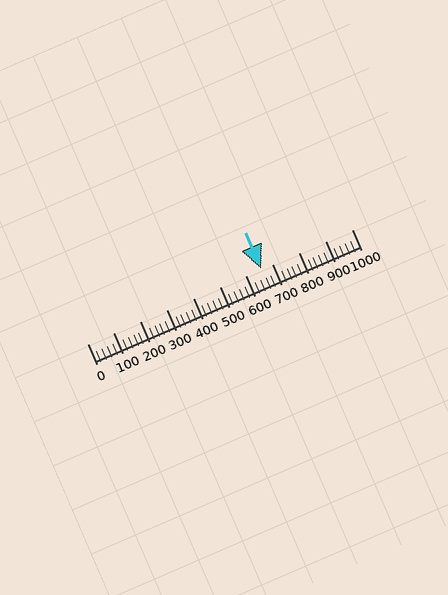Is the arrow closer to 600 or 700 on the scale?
The arrow is closer to 700.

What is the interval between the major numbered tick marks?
The major tick marks are spaced 100 units apart.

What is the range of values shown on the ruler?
The ruler shows values from 0 to 1000.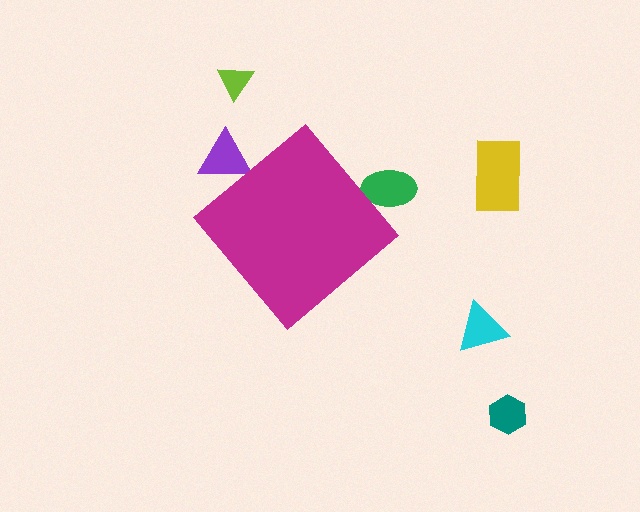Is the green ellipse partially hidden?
Yes, the green ellipse is partially hidden behind the magenta diamond.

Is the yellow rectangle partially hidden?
No, the yellow rectangle is fully visible.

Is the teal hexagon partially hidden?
No, the teal hexagon is fully visible.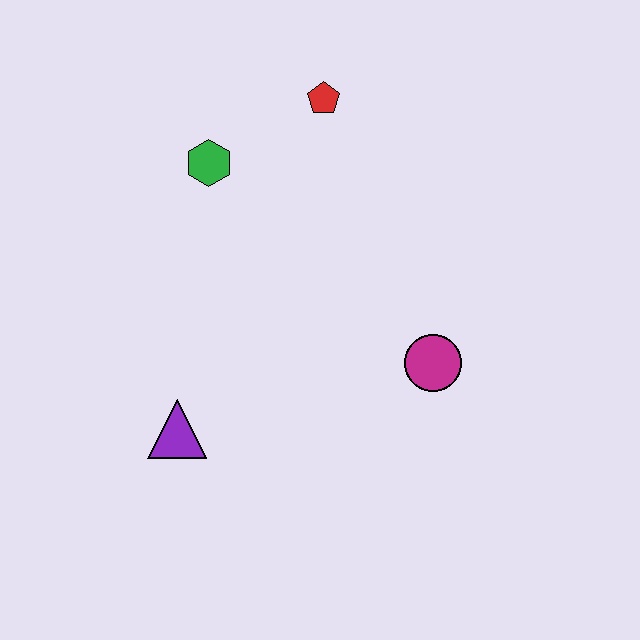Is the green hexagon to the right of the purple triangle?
Yes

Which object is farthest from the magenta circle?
The green hexagon is farthest from the magenta circle.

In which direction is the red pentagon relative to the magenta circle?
The red pentagon is above the magenta circle.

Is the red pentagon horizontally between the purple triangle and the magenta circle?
Yes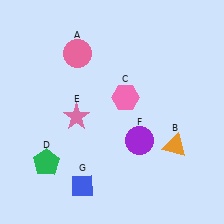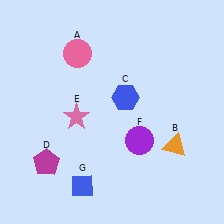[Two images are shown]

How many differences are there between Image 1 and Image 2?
There are 2 differences between the two images.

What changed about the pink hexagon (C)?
In Image 1, C is pink. In Image 2, it changed to blue.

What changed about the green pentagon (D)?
In Image 1, D is green. In Image 2, it changed to magenta.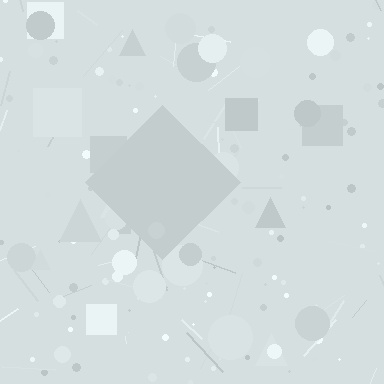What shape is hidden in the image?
A diamond is hidden in the image.